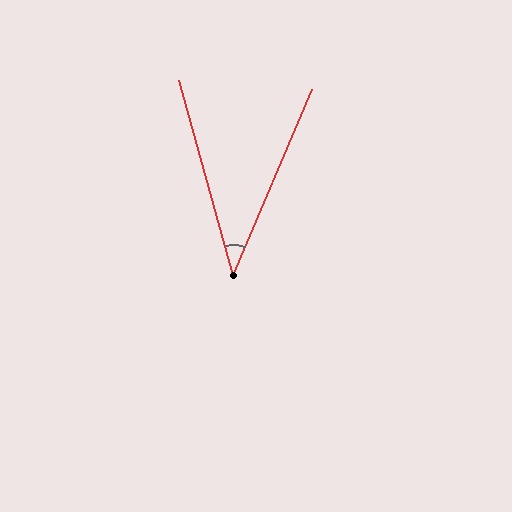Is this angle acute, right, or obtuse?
It is acute.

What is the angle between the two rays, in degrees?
Approximately 38 degrees.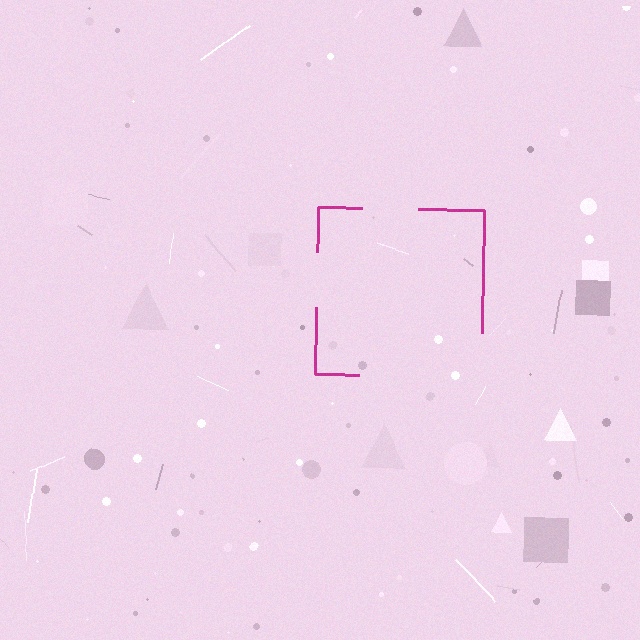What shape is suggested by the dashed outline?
The dashed outline suggests a square.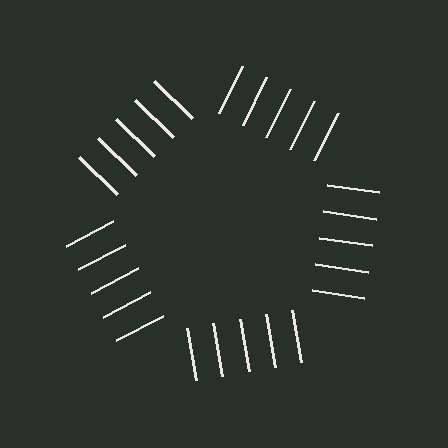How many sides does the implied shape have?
5 sides — the line-ends trace a pentagon.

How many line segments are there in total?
25 — 5 along each of the 5 edges.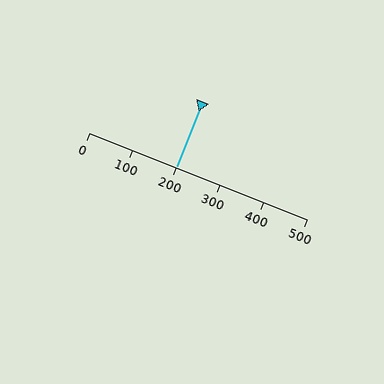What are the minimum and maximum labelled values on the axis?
The axis runs from 0 to 500.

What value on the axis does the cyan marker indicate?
The marker indicates approximately 200.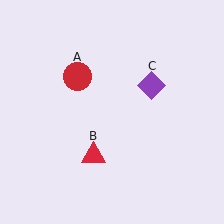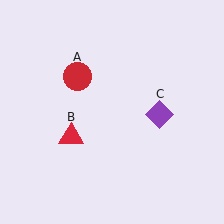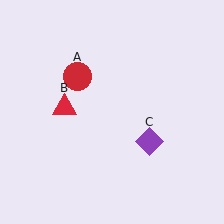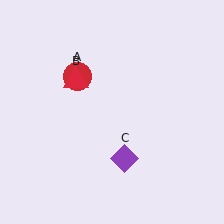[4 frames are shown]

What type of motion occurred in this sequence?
The red triangle (object B), purple diamond (object C) rotated clockwise around the center of the scene.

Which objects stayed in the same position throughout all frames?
Red circle (object A) remained stationary.